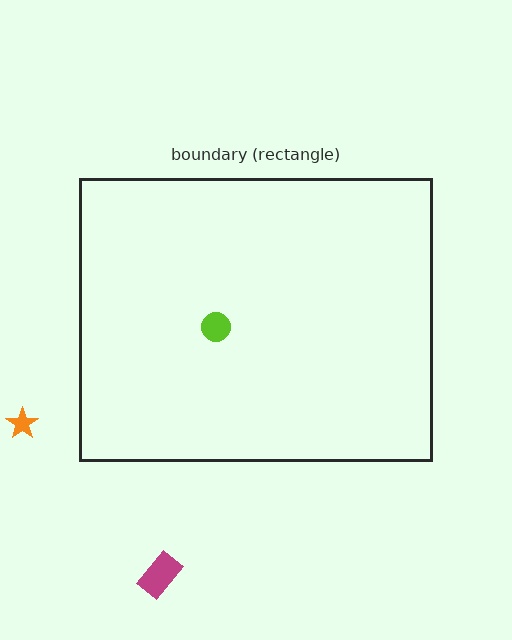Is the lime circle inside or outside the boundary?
Inside.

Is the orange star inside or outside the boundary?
Outside.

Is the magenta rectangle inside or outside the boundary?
Outside.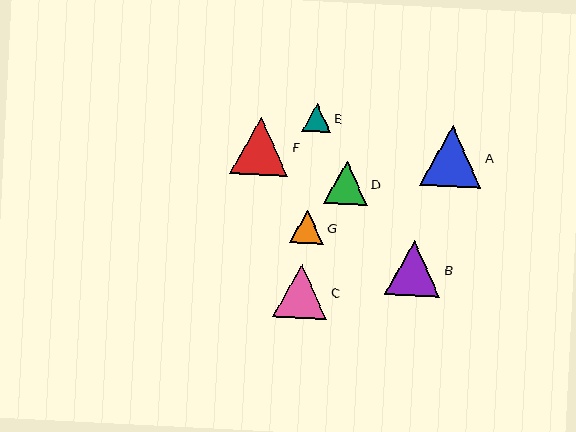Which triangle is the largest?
Triangle A is the largest with a size of approximately 61 pixels.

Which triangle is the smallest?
Triangle E is the smallest with a size of approximately 28 pixels.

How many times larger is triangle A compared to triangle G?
Triangle A is approximately 1.8 times the size of triangle G.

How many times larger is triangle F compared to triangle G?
Triangle F is approximately 1.7 times the size of triangle G.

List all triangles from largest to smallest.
From largest to smallest: A, F, B, C, D, G, E.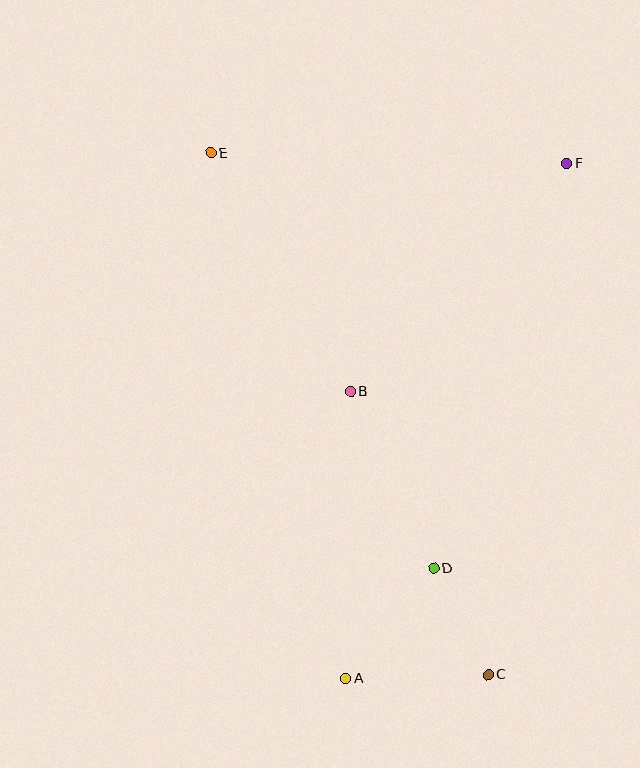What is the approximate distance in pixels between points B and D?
The distance between B and D is approximately 195 pixels.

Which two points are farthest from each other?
Points C and E are farthest from each other.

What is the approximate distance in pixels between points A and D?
The distance between A and D is approximately 141 pixels.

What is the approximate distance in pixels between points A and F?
The distance between A and F is approximately 561 pixels.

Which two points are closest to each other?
Points C and D are closest to each other.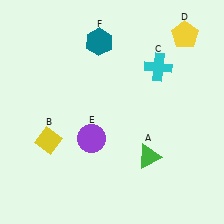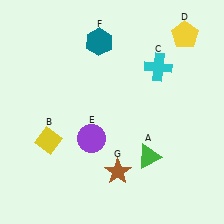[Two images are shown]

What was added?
A brown star (G) was added in Image 2.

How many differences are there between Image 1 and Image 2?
There is 1 difference between the two images.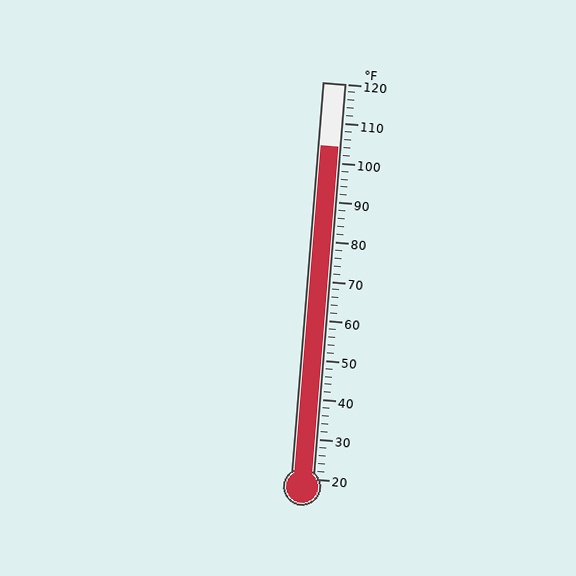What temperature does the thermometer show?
The thermometer shows approximately 104°F.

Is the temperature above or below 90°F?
The temperature is above 90°F.